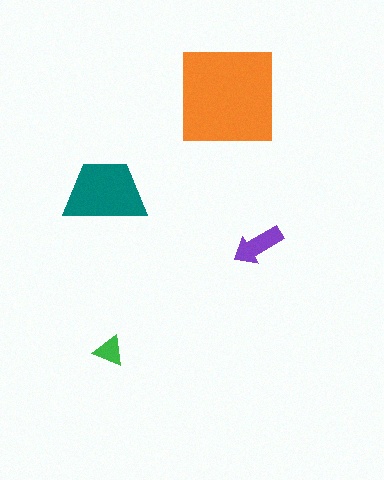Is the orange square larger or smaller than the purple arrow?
Larger.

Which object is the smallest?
The green triangle.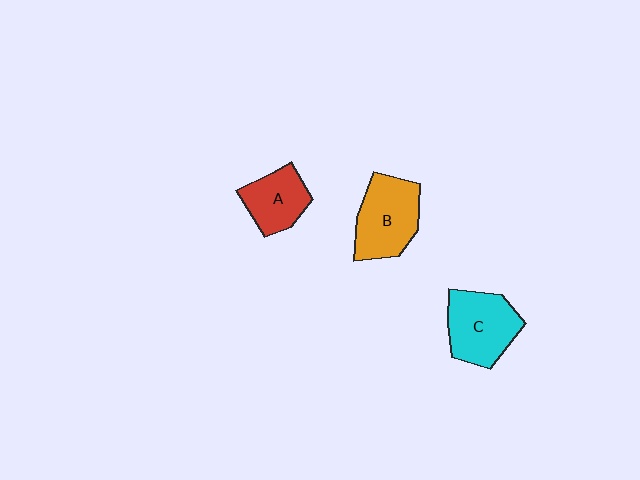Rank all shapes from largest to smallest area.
From largest to smallest: C (cyan), B (orange), A (red).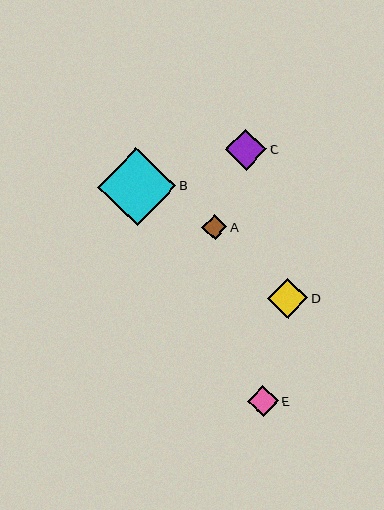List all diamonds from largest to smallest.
From largest to smallest: B, C, D, E, A.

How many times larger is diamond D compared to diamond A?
Diamond D is approximately 1.6 times the size of diamond A.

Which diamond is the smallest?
Diamond A is the smallest with a size of approximately 25 pixels.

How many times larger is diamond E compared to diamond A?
Diamond E is approximately 1.2 times the size of diamond A.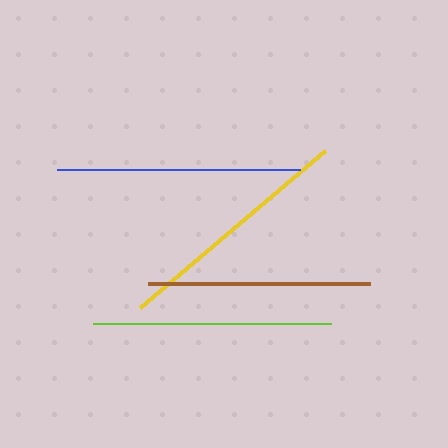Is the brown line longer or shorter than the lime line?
The lime line is longer than the brown line.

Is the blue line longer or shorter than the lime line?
The blue line is longer than the lime line.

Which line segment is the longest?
The blue line is the longest at approximately 243 pixels.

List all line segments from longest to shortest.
From longest to shortest: blue, yellow, lime, brown.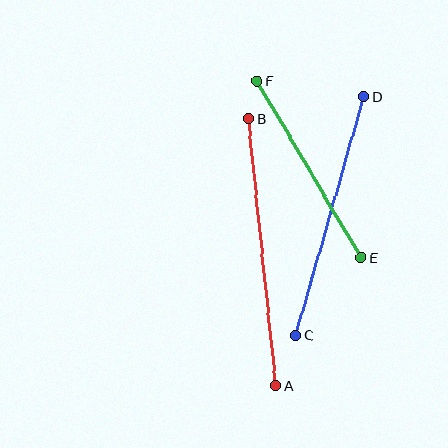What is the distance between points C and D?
The distance is approximately 248 pixels.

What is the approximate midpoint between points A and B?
The midpoint is at approximately (262, 252) pixels.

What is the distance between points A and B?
The distance is approximately 268 pixels.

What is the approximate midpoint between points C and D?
The midpoint is at approximately (330, 216) pixels.